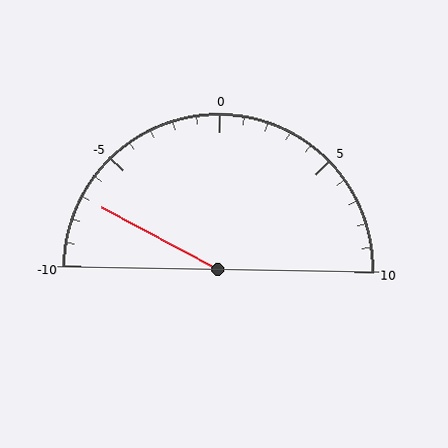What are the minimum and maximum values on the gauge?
The gauge ranges from -10 to 10.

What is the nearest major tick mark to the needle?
The nearest major tick mark is -5.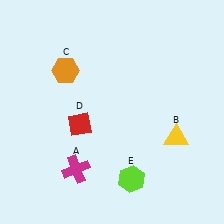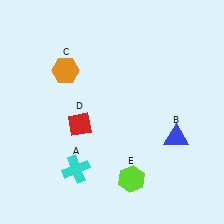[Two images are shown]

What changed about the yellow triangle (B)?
In Image 1, B is yellow. In Image 2, it changed to blue.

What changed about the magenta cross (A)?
In Image 1, A is magenta. In Image 2, it changed to cyan.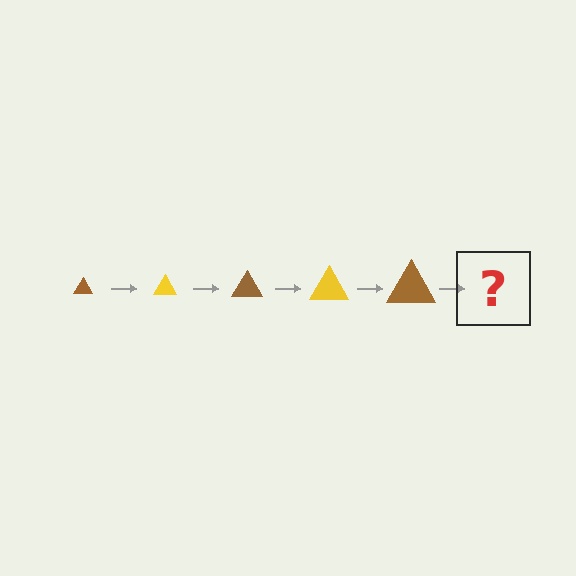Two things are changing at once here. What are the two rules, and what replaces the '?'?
The two rules are that the triangle grows larger each step and the color cycles through brown and yellow. The '?' should be a yellow triangle, larger than the previous one.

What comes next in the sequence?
The next element should be a yellow triangle, larger than the previous one.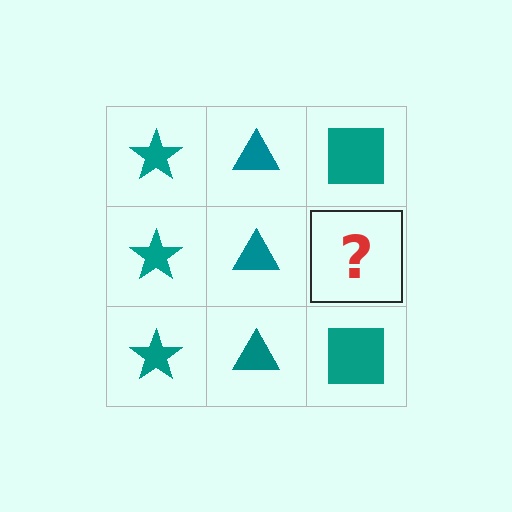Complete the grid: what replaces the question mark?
The question mark should be replaced with a teal square.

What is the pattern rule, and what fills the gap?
The rule is that each column has a consistent shape. The gap should be filled with a teal square.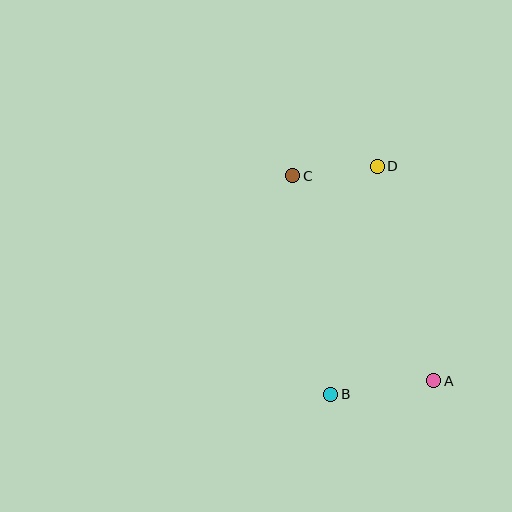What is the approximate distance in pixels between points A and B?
The distance between A and B is approximately 104 pixels.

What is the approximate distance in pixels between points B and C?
The distance between B and C is approximately 222 pixels.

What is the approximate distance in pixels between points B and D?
The distance between B and D is approximately 233 pixels.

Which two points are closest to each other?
Points C and D are closest to each other.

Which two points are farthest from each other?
Points A and C are farthest from each other.